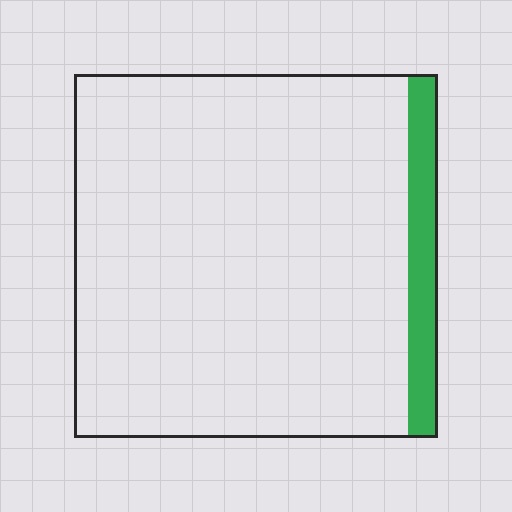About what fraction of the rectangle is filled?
About one tenth (1/10).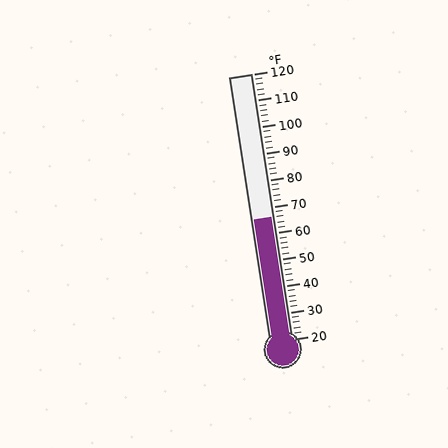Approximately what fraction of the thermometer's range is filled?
The thermometer is filled to approximately 45% of its range.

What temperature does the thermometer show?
The thermometer shows approximately 66°F.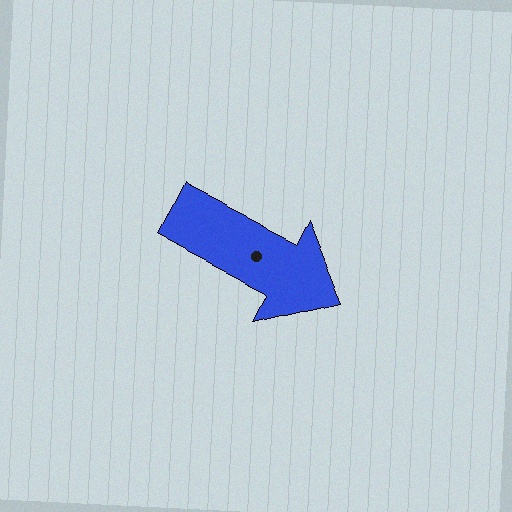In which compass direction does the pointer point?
Southeast.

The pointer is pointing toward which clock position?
Roughly 4 o'clock.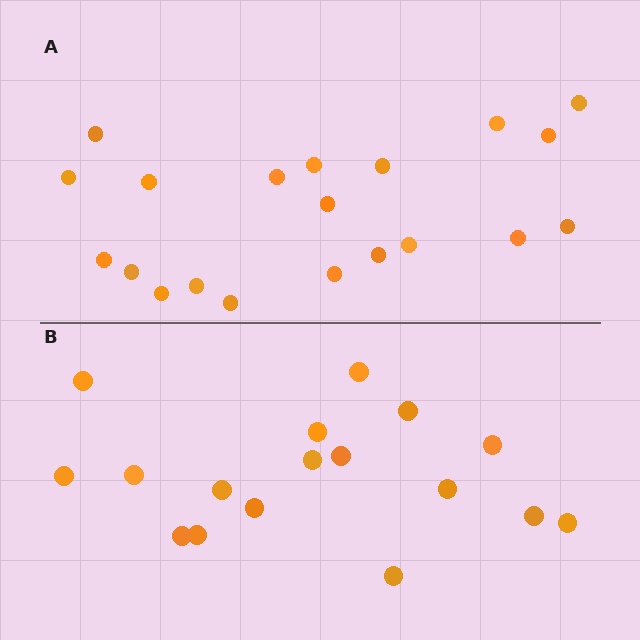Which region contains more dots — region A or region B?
Region A (the top region) has more dots.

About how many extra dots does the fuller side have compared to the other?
Region A has just a few more — roughly 2 or 3 more dots than region B.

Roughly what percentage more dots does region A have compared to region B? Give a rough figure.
About 20% more.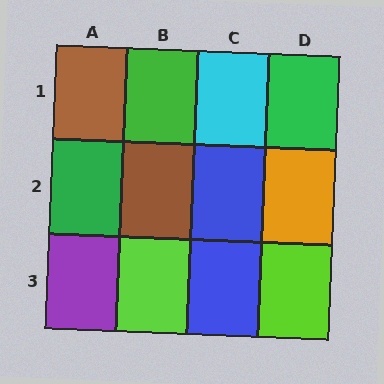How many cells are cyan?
1 cell is cyan.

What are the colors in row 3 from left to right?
Purple, lime, blue, lime.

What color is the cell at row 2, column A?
Green.